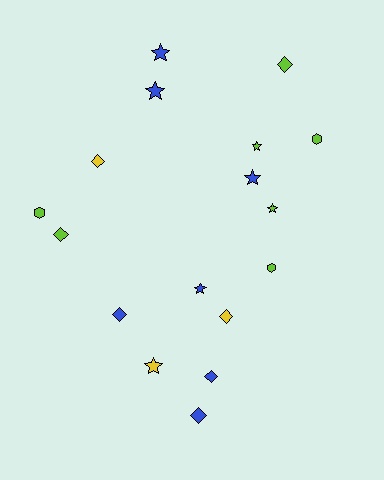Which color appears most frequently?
Blue, with 7 objects.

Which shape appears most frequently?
Diamond, with 7 objects.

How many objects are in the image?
There are 17 objects.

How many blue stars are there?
There are 4 blue stars.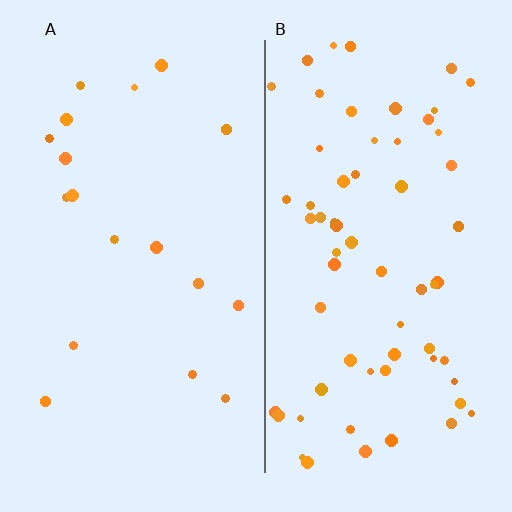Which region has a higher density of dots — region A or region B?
B (the right).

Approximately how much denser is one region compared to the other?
Approximately 3.5× — region B over region A.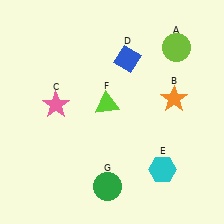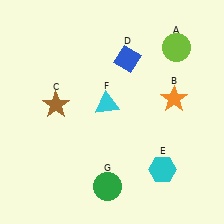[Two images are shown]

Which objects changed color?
C changed from pink to brown. F changed from lime to cyan.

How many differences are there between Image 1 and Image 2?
There are 2 differences between the two images.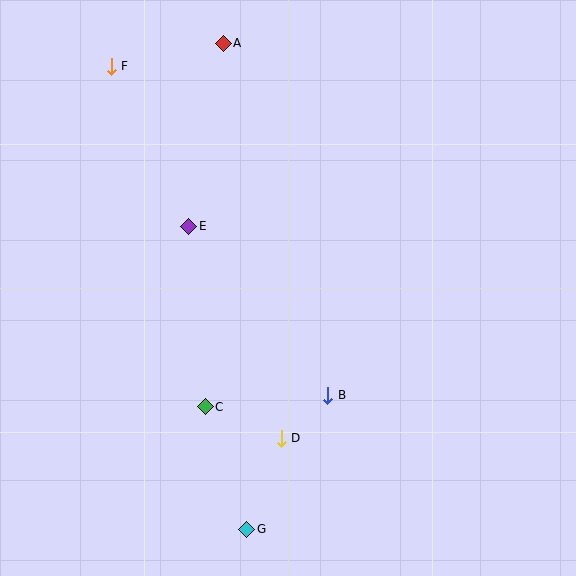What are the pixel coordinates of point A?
Point A is at (223, 43).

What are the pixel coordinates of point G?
Point G is at (247, 529).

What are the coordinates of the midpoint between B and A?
The midpoint between B and A is at (275, 219).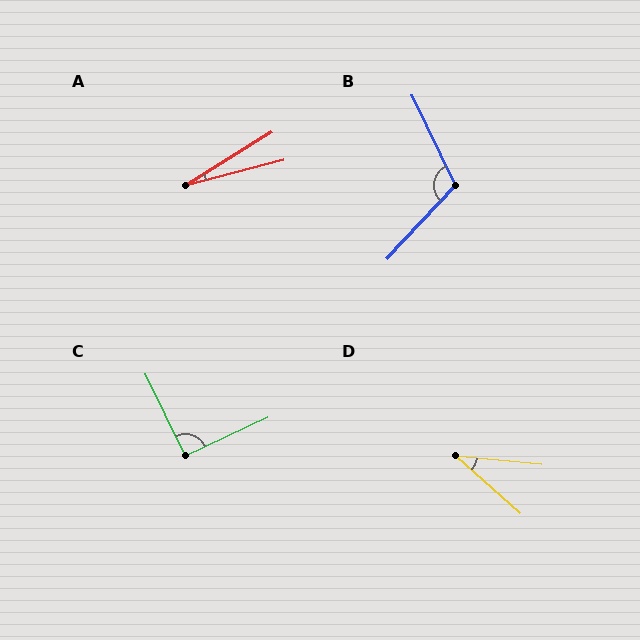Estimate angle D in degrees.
Approximately 36 degrees.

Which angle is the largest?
B, at approximately 112 degrees.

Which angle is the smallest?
A, at approximately 18 degrees.